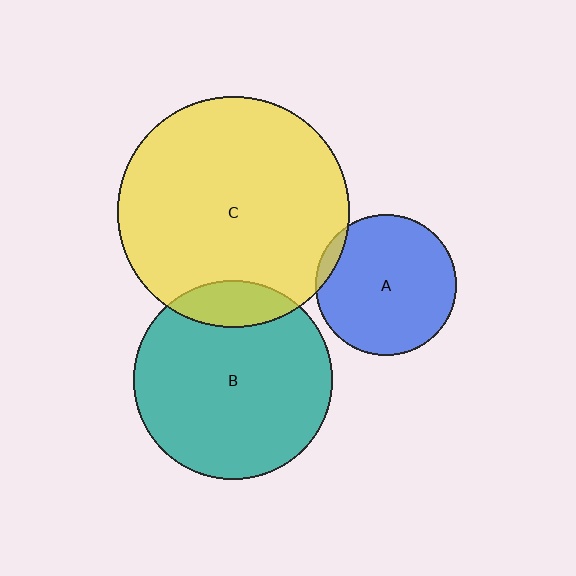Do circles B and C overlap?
Yes.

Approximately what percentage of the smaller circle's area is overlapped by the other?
Approximately 15%.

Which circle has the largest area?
Circle C (yellow).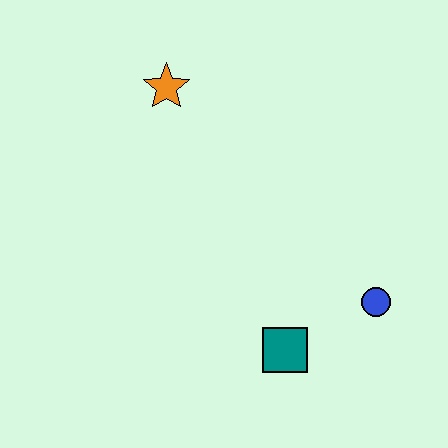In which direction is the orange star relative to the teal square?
The orange star is above the teal square.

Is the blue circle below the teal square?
No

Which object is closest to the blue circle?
The teal square is closest to the blue circle.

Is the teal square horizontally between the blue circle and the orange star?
Yes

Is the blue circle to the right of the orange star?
Yes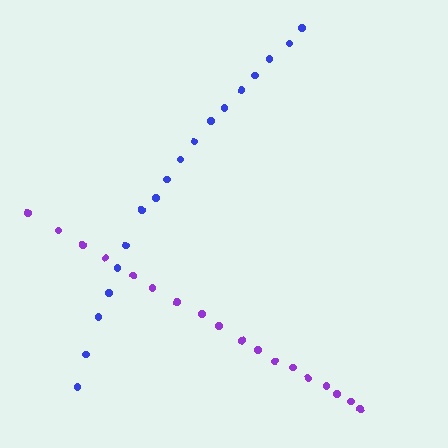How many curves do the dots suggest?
There are 2 distinct paths.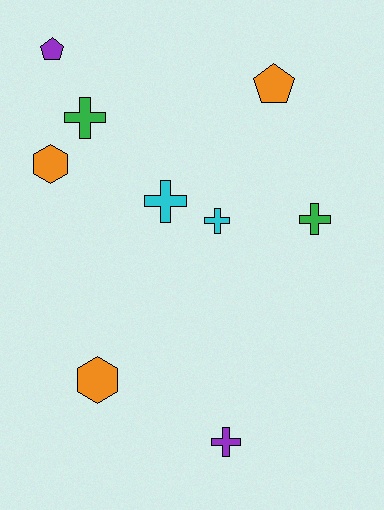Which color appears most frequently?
Orange, with 3 objects.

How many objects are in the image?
There are 9 objects.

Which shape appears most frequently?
Cross, with 5 objects.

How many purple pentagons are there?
There is 1 purple pentagon.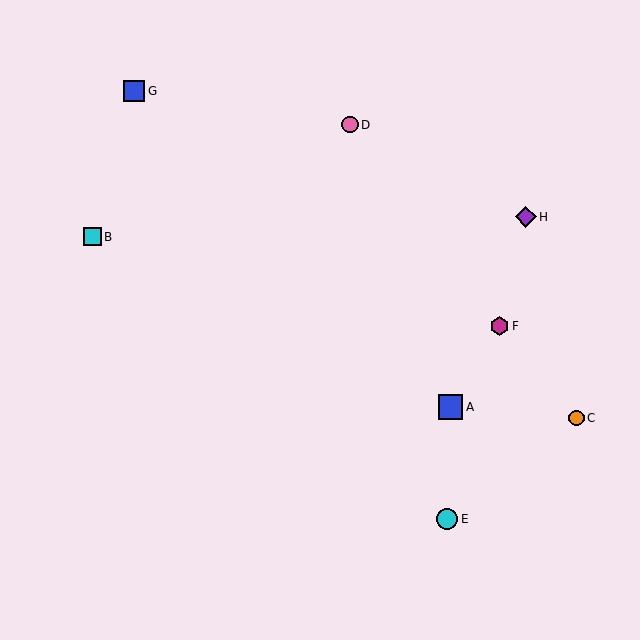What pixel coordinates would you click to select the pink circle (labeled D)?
Click at (350, 125) to select the pink circle D.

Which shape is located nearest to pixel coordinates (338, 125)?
The pink circle (labeled D) at (350, 125) is nearest to that location.